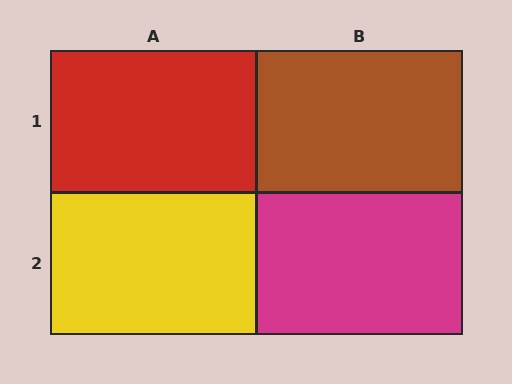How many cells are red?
1 cell is red.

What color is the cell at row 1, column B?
Brown.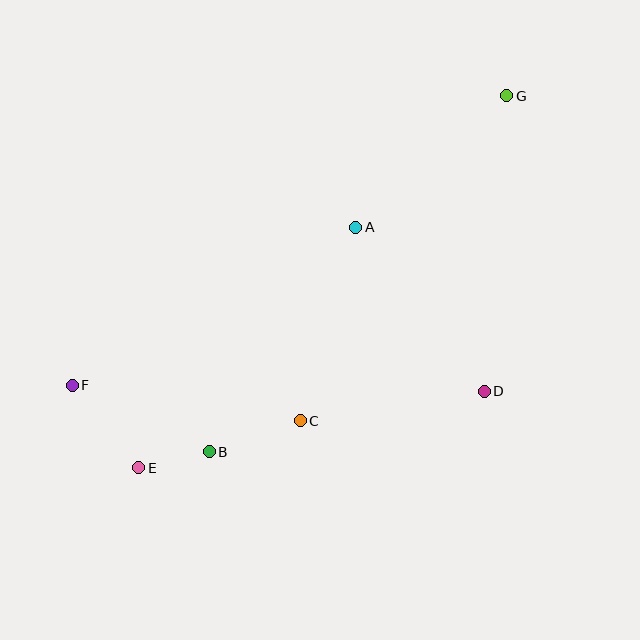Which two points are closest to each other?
Points B and E are closest to each other.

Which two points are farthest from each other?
Points E and G are farthest from each other.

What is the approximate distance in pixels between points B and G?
The distance between B and G is approximately 464 pixels.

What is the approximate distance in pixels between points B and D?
The distance between B and D is approximately 282 pixels.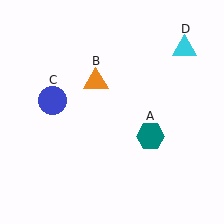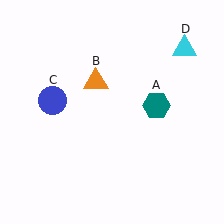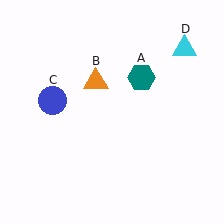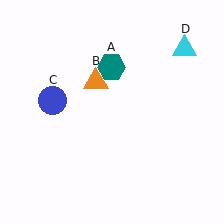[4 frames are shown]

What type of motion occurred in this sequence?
The teal hexagon (object A) rotated counterclockwise around the center of the scene.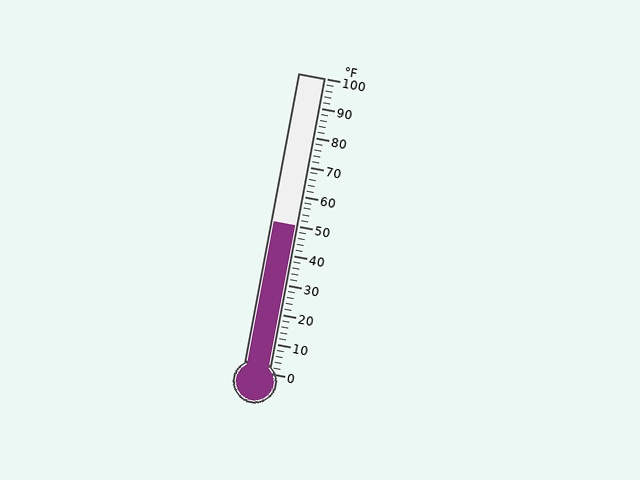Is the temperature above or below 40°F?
The temperature is above 40°F.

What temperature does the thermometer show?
The thermometer shows approximately 50°F.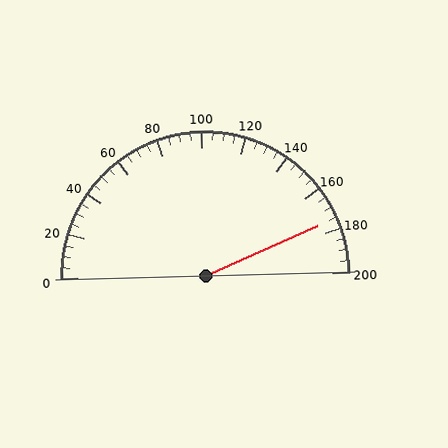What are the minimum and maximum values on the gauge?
The gauge ranges from 0 to 200.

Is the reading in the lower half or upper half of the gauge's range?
The reading is in the upper half of the range (0 to 200).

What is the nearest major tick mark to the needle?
The nearest major tick mark is 180.